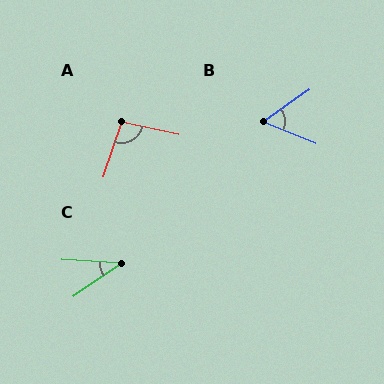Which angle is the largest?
A, at approximately 97 degrees.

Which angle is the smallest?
C, at approximately 38 degrees.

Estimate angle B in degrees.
Approximately 58 degrees.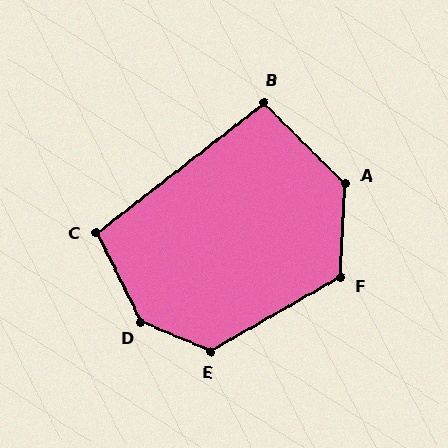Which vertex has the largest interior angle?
D, at approximately 140 degrees.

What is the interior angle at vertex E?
Approximately 127 degrees (obtuse).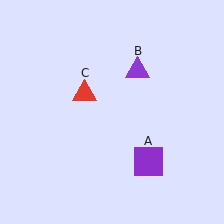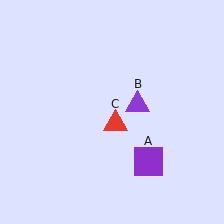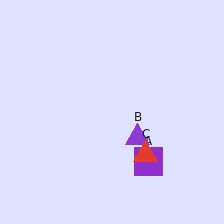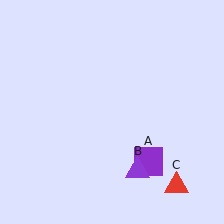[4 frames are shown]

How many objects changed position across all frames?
2 objects changed position: purple triangle (object B), red triangle (object C).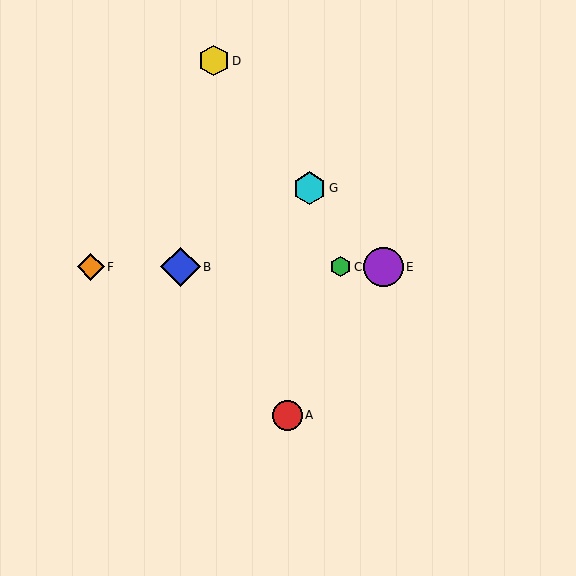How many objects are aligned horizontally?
4 objects (B, C, E, F) are aligned horizontally.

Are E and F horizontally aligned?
Yes, both are at y≈267.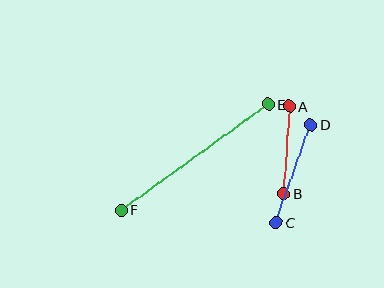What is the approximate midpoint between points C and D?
The midpoint is at approximately (293, 174) pixels.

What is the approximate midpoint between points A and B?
The midpoint is at approximately (286, 150) pixels.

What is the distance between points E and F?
The distance is approximately 181 pixels.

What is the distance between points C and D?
The distance is approximately 104 pixels.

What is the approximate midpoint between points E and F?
The midpoint is at approximately (195, 157) pixels.